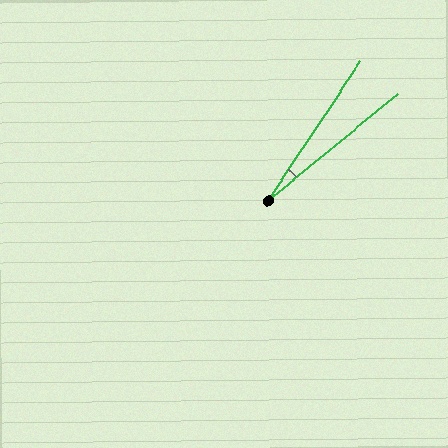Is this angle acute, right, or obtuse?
It is acute.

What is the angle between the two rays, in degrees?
Approximately 17 degrees.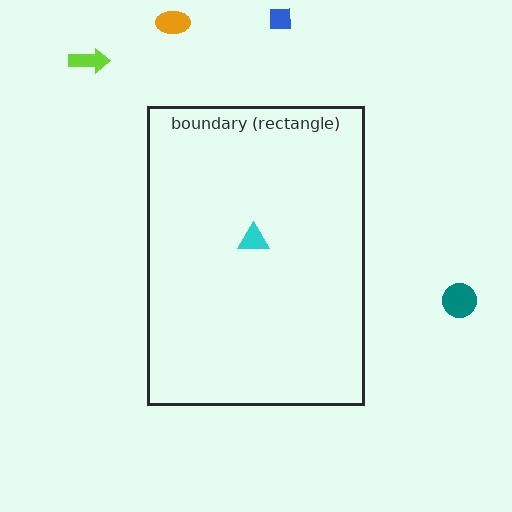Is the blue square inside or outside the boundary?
Outside.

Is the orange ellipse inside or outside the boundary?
Outside.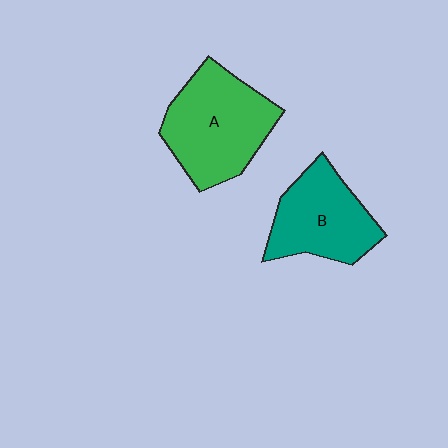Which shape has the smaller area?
Shape B (teal).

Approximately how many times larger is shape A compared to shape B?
Approximately 1.2 times.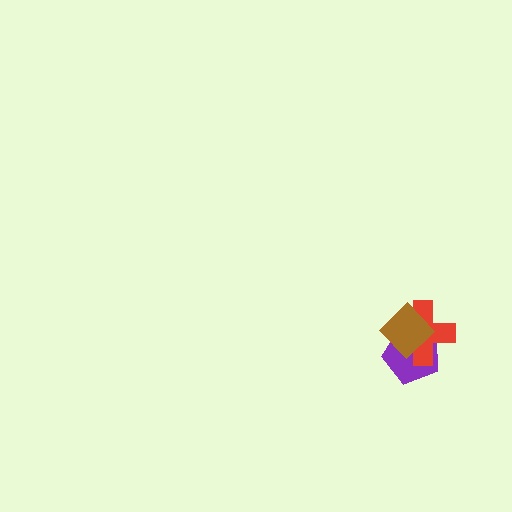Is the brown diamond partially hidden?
No, no other shape covers it.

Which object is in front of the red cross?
The brown diamond is in front of the red cross.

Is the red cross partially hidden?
Yes, it is partially covered by another shape.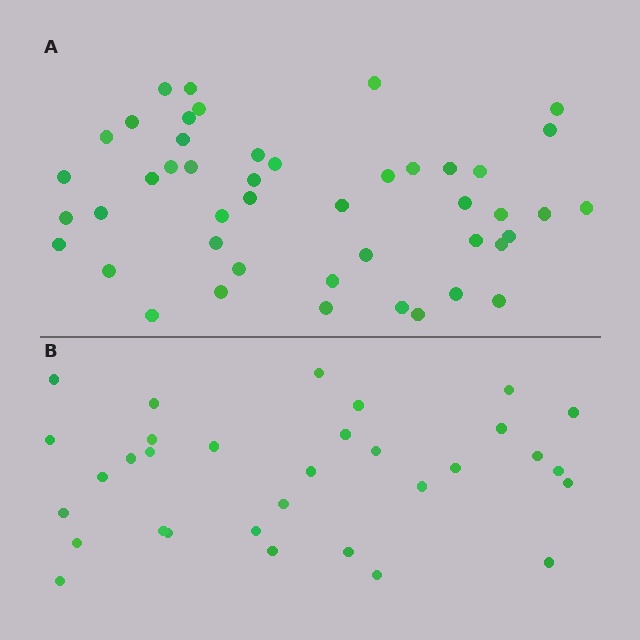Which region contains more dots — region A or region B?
Region A (the top region) has more dots.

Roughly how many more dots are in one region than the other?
Region A has approximately 15 more dots than region B.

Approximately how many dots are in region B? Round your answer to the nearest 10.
About 30 dots. (The exact count is 32, which rounds to 30.)